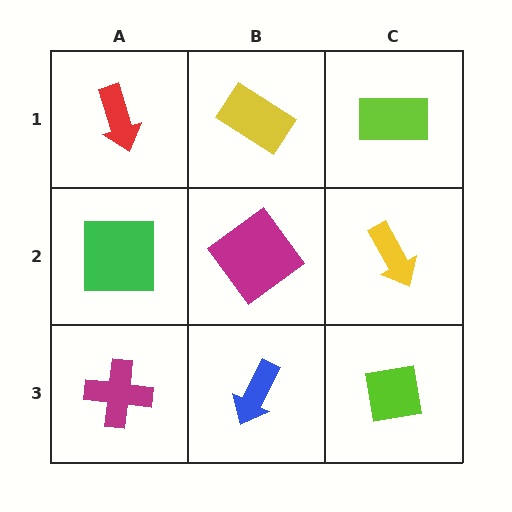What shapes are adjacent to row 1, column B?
A magenta diamond (row 2, column B), a red arrow (row 1, column A), a lime rectangle (row 1, column C).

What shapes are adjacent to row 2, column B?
A yellow rectangle (row 1, column B), a blue arrow (row 3, column B), a green square (row 2, column A), a yellow arrow (row 2, column C).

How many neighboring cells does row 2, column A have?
3.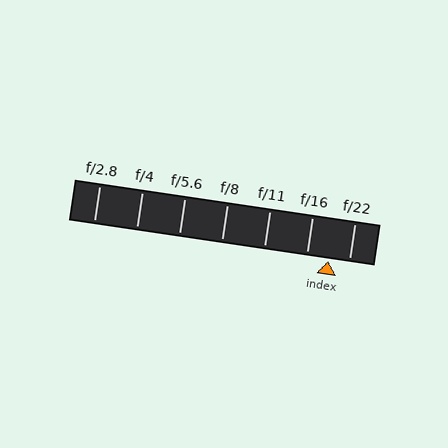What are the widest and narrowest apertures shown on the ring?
The widest aperture shown is f/2.8 and the narrowest is f/22.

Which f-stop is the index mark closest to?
The index mark is closest to f/22.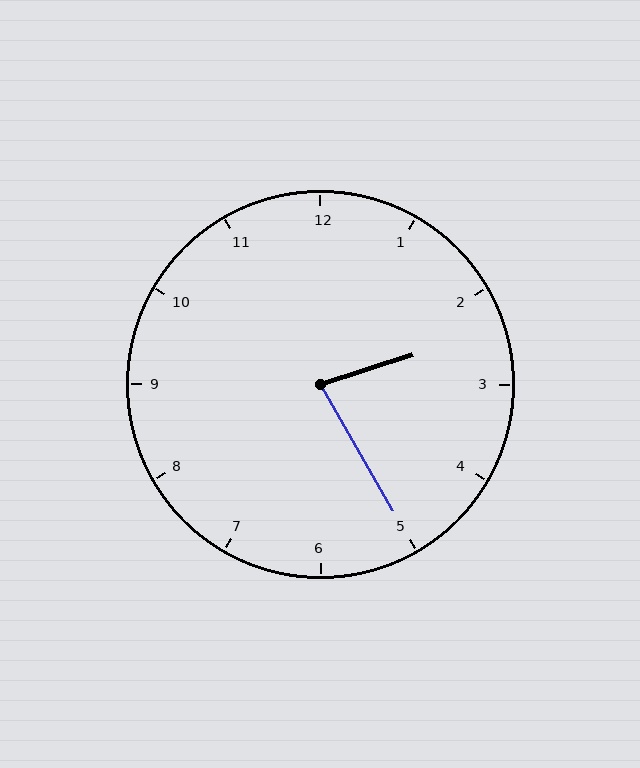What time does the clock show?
2:25.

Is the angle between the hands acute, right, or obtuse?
It is acute.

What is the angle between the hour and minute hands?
Approximately 78 degrees.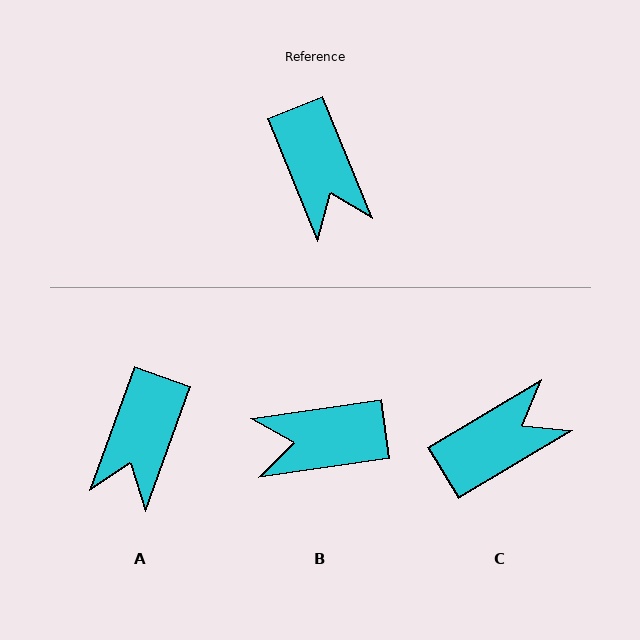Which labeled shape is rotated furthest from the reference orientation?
B, about 104 degrees away.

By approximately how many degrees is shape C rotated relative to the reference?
Approximately 99 degrees counter-clockwise.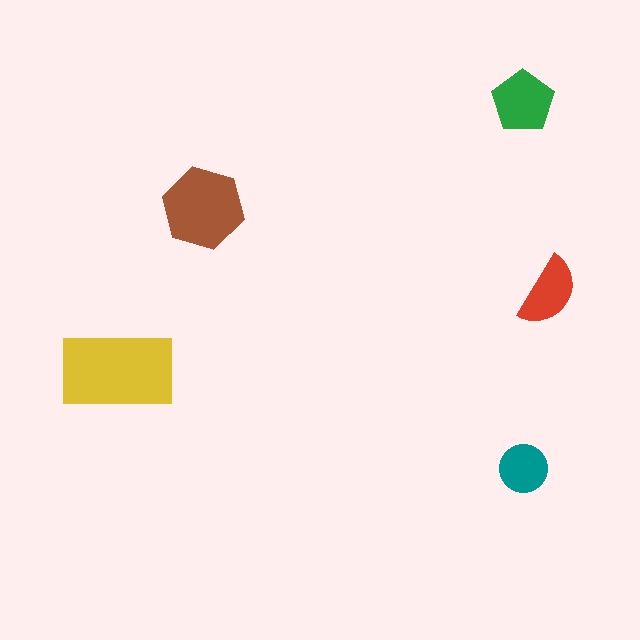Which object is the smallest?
The teal circle.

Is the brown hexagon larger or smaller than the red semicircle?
Larger.